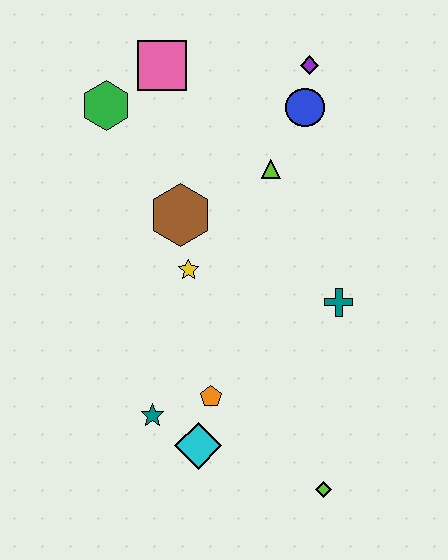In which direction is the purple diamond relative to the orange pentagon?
The purple diamond is above the orange pentagon.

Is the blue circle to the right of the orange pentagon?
Yes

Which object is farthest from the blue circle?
The lime diamond is farthest from the blue circle.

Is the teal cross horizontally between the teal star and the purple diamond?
No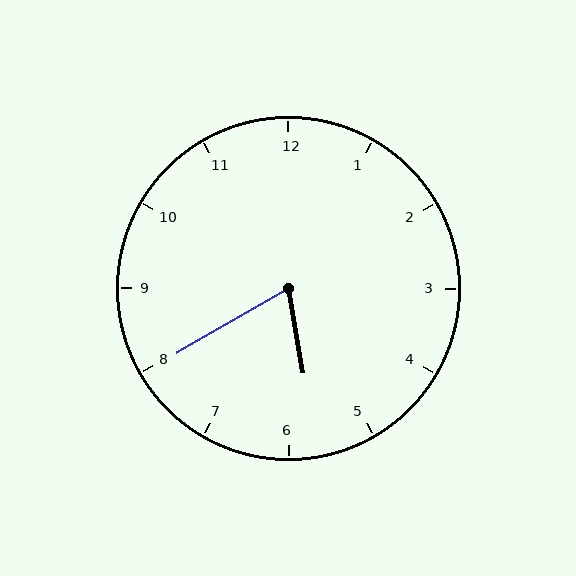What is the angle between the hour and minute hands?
Approximately 70 degrees.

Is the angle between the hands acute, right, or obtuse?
It is acute.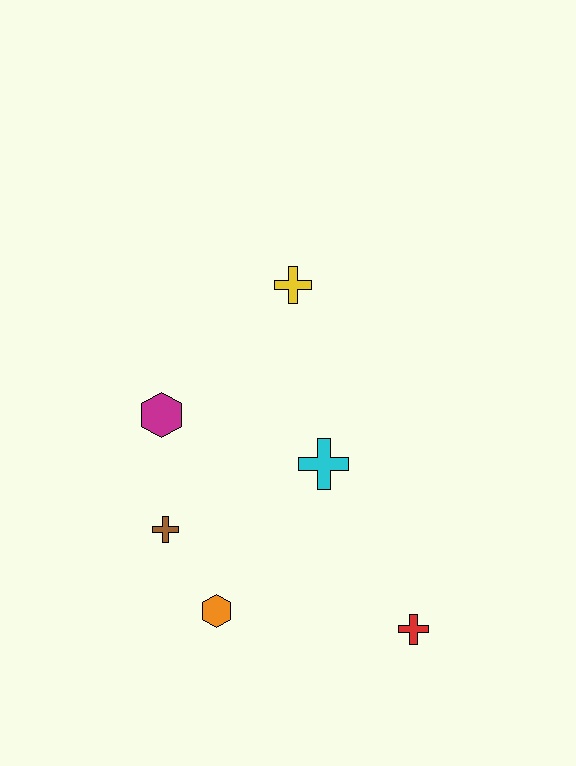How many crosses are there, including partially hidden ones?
There are 4 crosses.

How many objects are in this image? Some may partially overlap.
There are 6 objects.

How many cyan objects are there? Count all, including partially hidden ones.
There is 1 cyan object.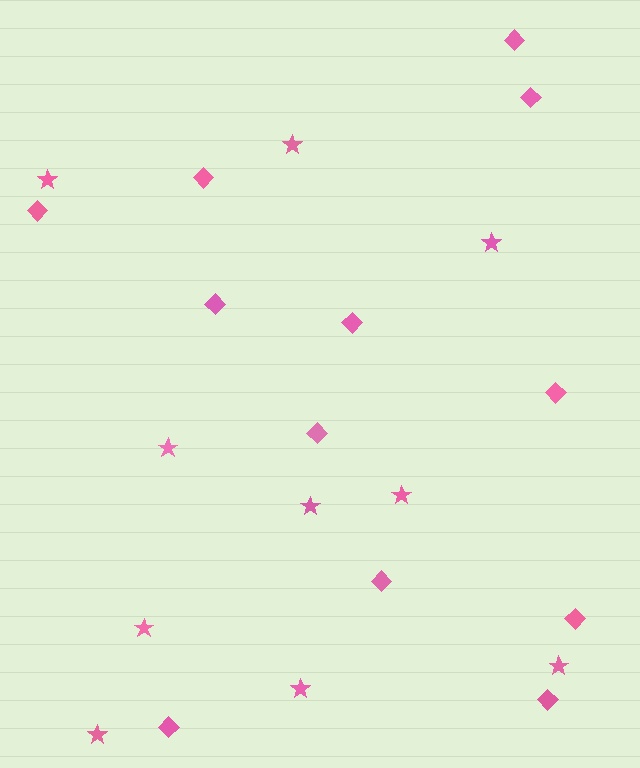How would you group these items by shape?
There are 2 groups: one group of stars (10) and one group of diamonds (12).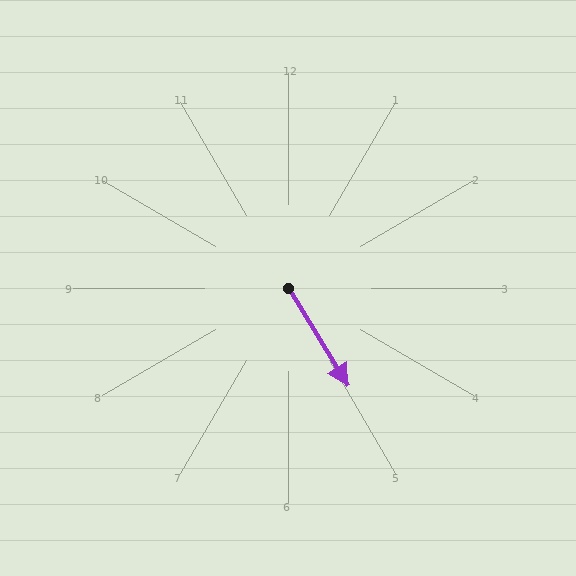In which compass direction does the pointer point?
Southeast.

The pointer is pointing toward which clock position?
Roughly 5 o'clock.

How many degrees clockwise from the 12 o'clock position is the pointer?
Approximately 148 degrees.